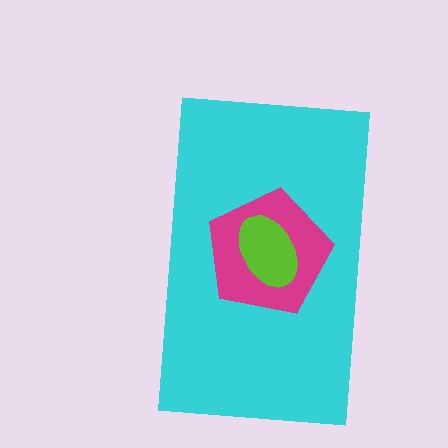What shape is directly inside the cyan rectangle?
The magenta pentagon.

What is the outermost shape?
The cyan rectangle.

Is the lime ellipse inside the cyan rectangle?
Yes.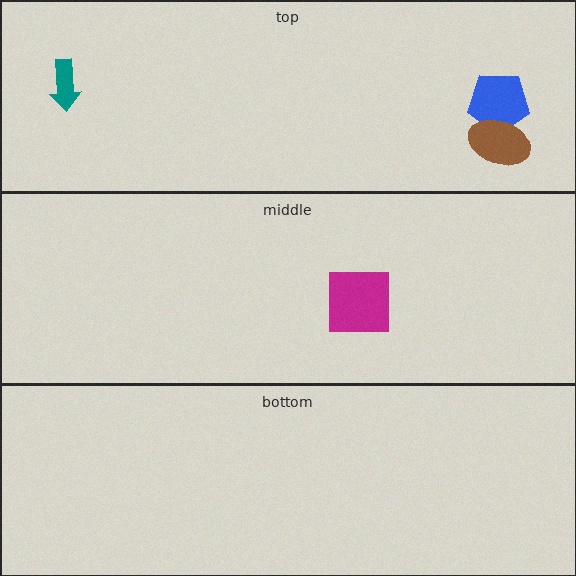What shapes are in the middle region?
The magenta square.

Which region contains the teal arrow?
The top region.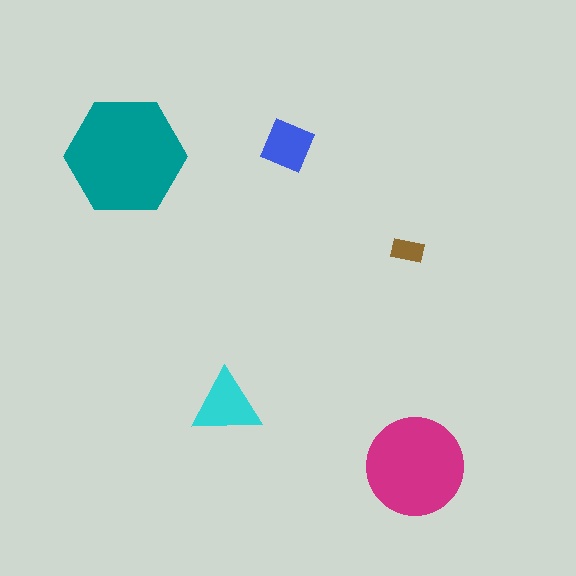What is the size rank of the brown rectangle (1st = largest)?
5th.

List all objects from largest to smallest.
The teal hexagon, the magenta circle, the cyan triangle, the blue square, the brown rectangle.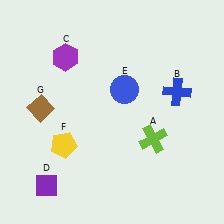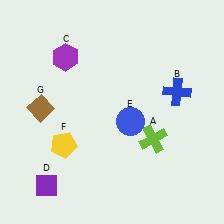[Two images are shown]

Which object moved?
The blue circle (E) moved down.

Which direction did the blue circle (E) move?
The blue circle (E) moved down.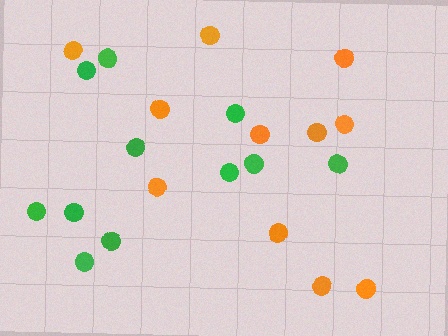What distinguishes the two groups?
There are 2 groups: one group of green circles (11) and one group of orange circles (11).